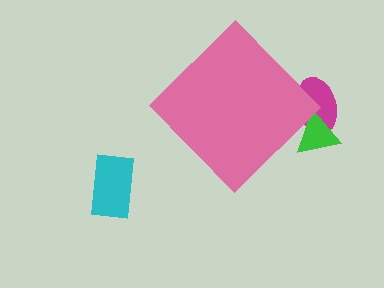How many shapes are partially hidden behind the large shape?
2 shapes are partially hidden.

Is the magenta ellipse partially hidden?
Yes, the magenta ellipse is partially hidden behind the pink diamond.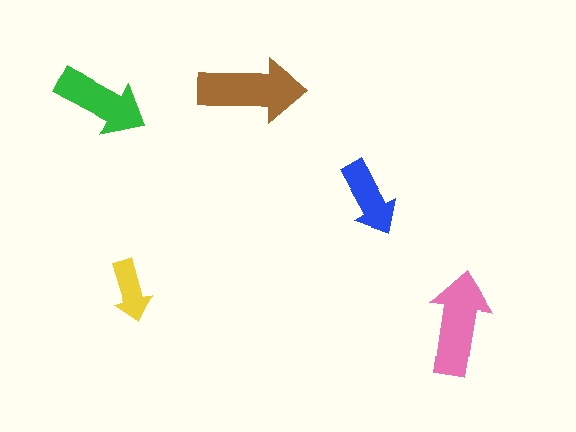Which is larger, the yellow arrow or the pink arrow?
The pink one.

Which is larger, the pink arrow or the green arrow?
The pink one.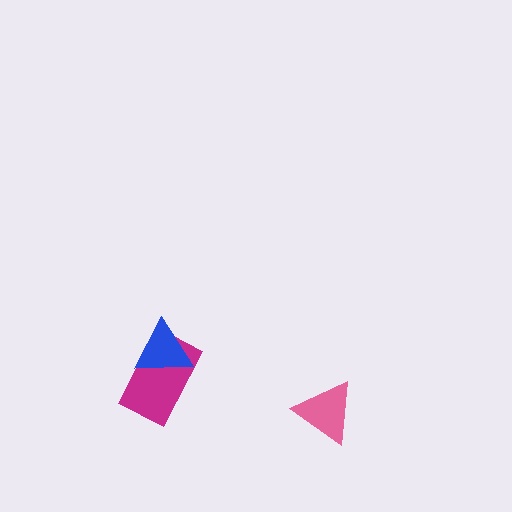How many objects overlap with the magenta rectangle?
1 object overlaps with the magenta rectangle.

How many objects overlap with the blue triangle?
1 object overlaps with the blue triangle.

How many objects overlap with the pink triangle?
0 objects overlap with the pink triangle.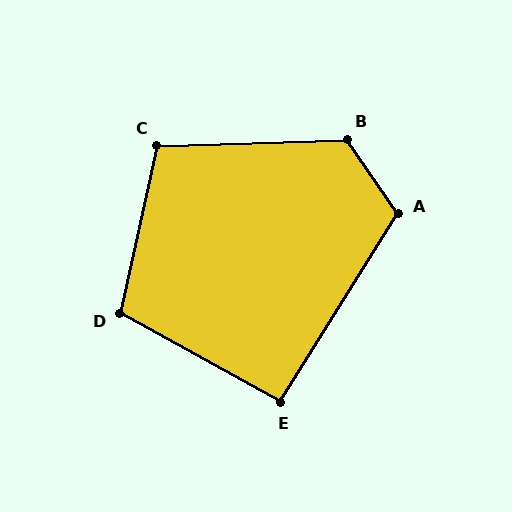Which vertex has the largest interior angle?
B, at approximately 122 degrees.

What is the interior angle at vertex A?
Approximately 114 degrees (obtuse).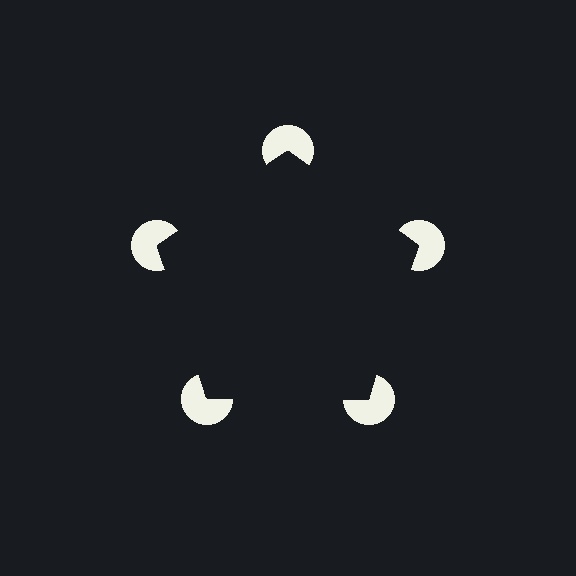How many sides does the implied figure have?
5 sides.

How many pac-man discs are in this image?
There are 5 — one at each vertex of the illusory pentagon.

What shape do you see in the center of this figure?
An illusory pentagon — its edges are inferred from the aligned wedge cuts in the pac-man discs, not physically drawn.